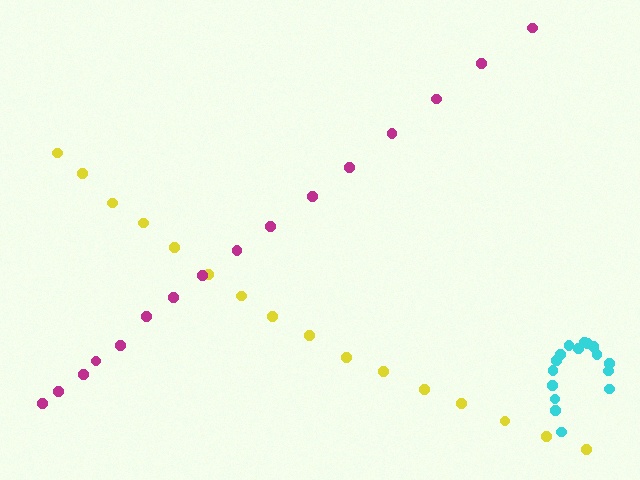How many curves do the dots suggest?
There are 3 distinct paths.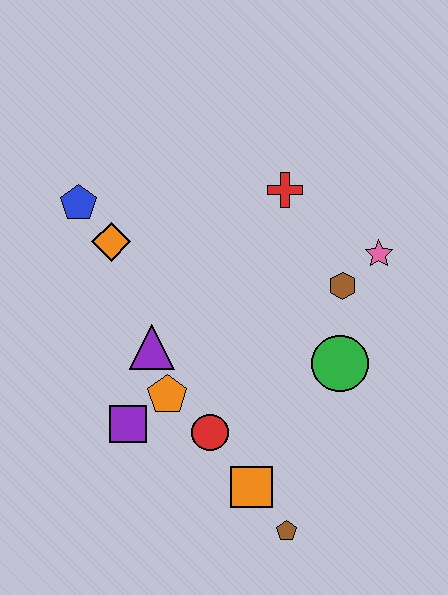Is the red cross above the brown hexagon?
Yes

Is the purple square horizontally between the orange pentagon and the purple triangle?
No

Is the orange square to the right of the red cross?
No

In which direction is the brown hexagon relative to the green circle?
The brown hexagon is above the green circle.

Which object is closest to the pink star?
The brown hexagon is closest to the pink star.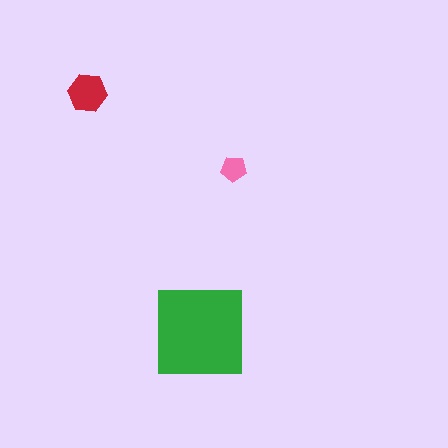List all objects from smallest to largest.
The pink pentagon, the red hexagon, the green square.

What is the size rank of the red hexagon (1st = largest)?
2nd.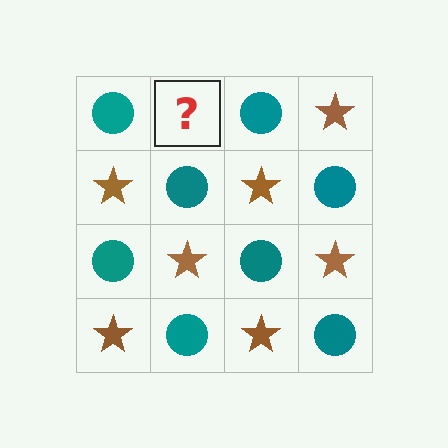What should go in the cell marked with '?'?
The missing cell should contain a brown star.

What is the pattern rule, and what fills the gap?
The rule is that it alternates teal circle and brown star in a checkerboard pattern. The gap should be filled with a brown star.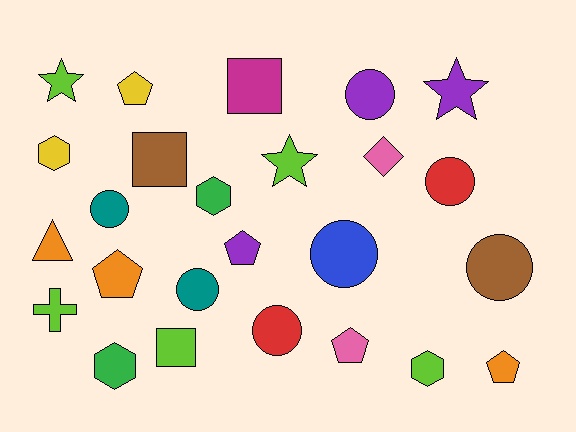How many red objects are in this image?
There are 2 red objects.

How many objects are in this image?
There are 25 objects.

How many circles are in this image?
There are 7 circles.